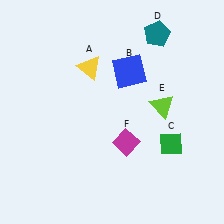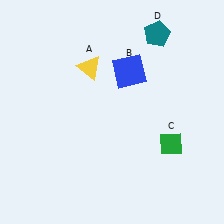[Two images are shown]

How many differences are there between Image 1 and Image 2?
There are 2 differences between the two images.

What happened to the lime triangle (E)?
The lime triangle (E) was removed in Image 2. It was in the top-right area of Image 1.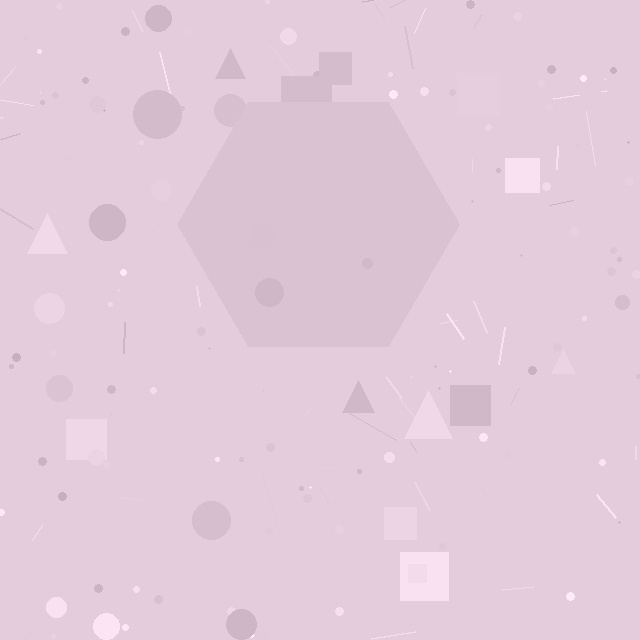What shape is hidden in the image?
A hexagon is hidden in the image.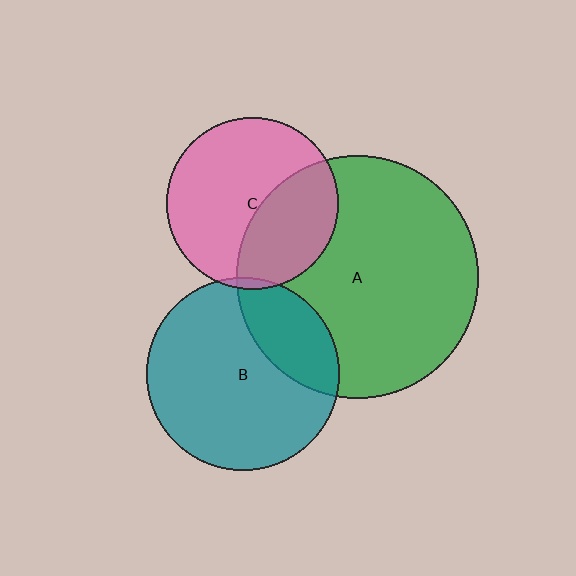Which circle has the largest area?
Circle A (green).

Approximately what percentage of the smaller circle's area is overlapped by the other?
Approximately 5%.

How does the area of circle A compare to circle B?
Approximately 1.6 times.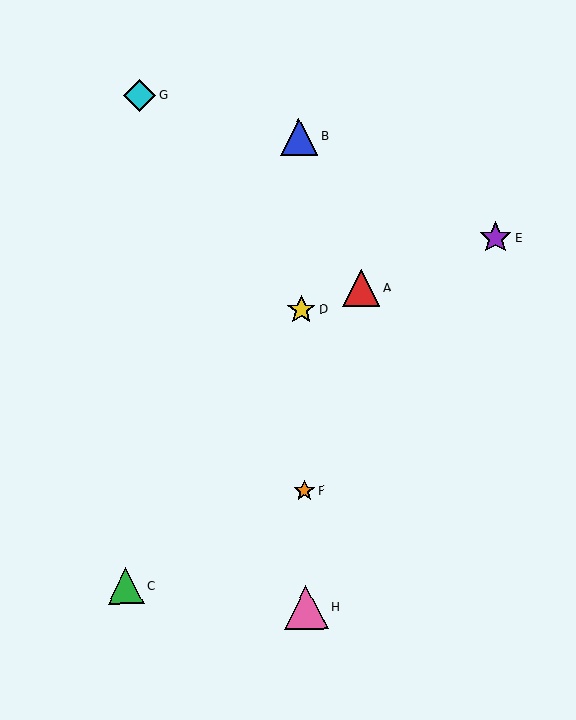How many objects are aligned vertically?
4 objects (B, D, F, H) are aligned vertically.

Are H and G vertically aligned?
No, H is at x≈306 and G is at x≈140.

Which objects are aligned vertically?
Objects B, D, F, H are aligned vertically.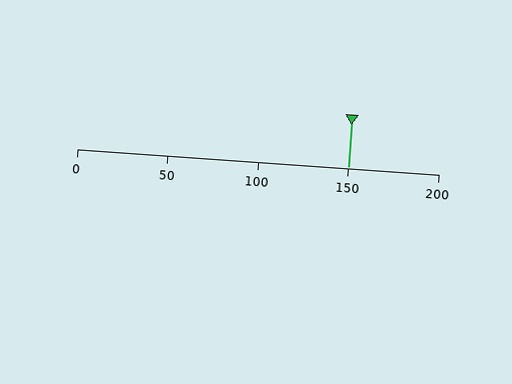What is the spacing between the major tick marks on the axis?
The major ticks are spaced 50 apart.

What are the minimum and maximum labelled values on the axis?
The axis runs from 0 to 200.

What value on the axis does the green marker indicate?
The marker indicates approximately 150.